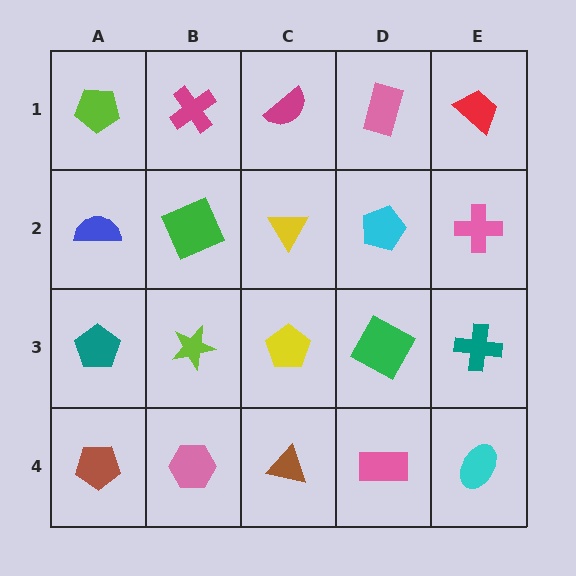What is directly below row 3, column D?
A pink rectangle.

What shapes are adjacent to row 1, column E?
A pink cross (row 2, column E), a pink rectangle (row 1, column D).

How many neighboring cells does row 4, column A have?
2.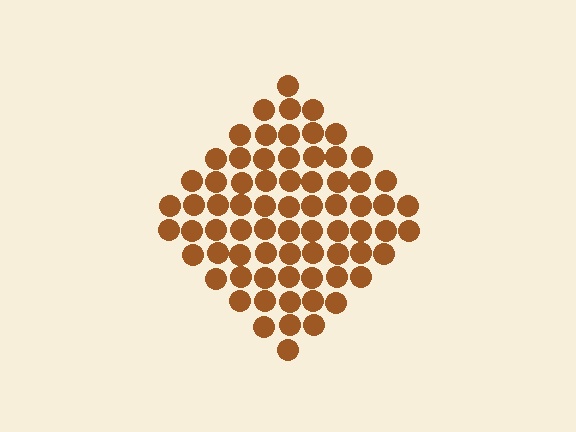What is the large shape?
The large shape is a diamond.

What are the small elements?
The small elements are circles.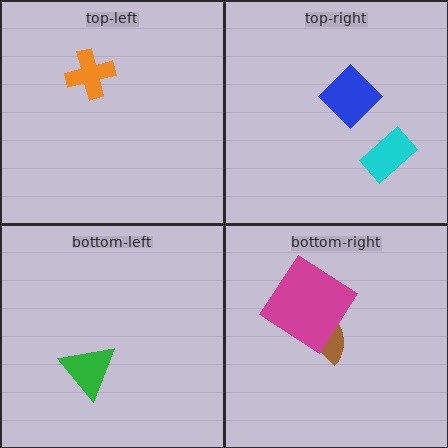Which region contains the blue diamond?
The top-right region.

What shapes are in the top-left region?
The orange cross.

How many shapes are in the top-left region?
1.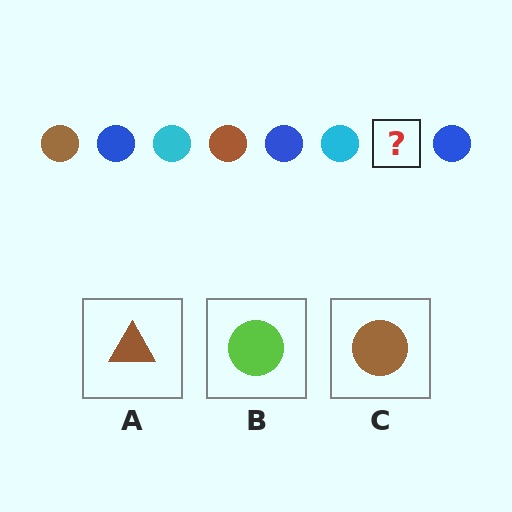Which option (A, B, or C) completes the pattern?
C.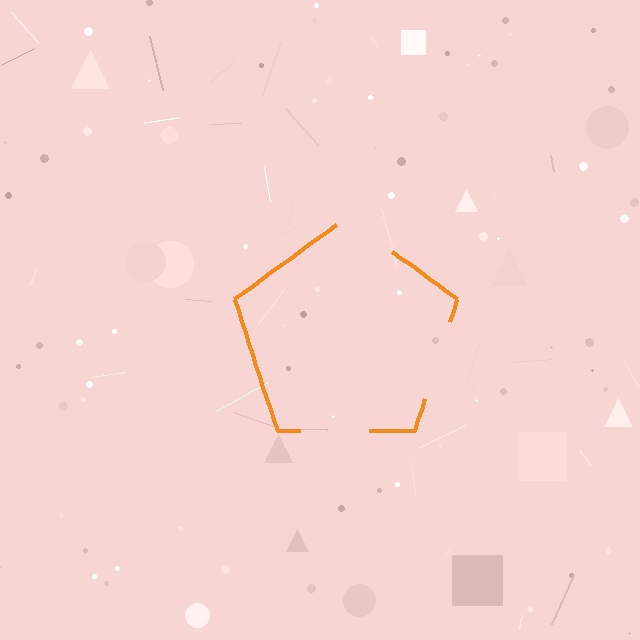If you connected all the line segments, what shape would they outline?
They would outline a pentagon.